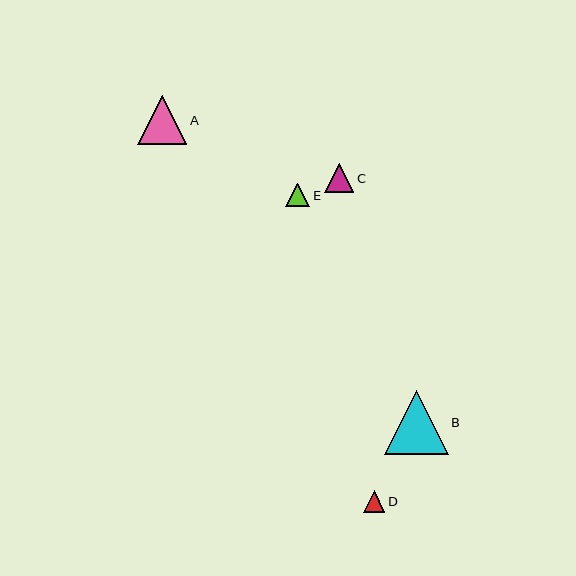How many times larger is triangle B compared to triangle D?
Triangle B is approximately 2.9 times the size of triangle D.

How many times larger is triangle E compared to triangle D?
Triangle E is approximately 1.1 times the size of triangle D.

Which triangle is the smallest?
Triangle D is the smallest with a size of approximately 22 pixels.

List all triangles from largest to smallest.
From largest to smallest: B, A, C, E, D.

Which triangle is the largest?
Triangle B is the largest with a size of approximately 63 pixels.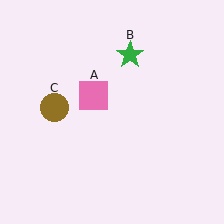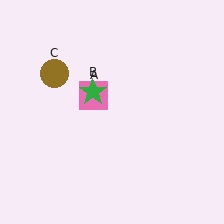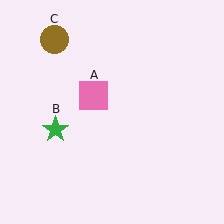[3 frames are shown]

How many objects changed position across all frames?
2 objects changed position: green star (object B), brown circle (object C).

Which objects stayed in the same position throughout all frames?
Pink square (object A) remained stationary.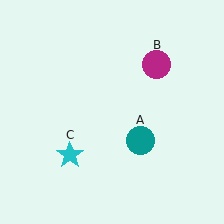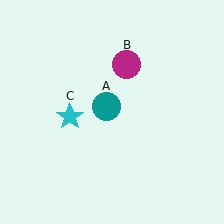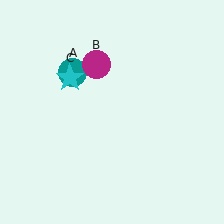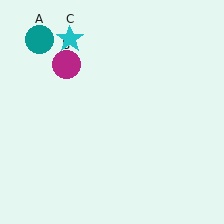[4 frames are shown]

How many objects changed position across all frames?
3 objects changed position: teal circle (object A), magenta circle (object B), cyan star (object C).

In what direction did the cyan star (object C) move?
The cyan star (object C) moved up.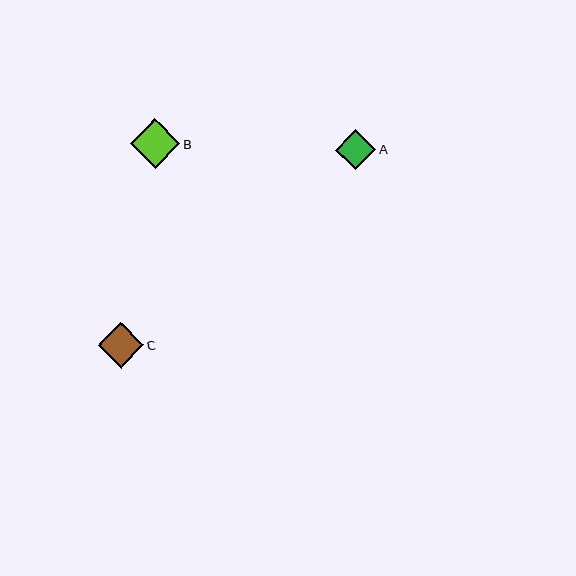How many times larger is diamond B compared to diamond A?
Diamond B is approximately 1.2 times the size of diamond A.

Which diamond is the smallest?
Diamond A is the smallest with a size of approximately 40 pixels.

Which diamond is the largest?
Diamond B is the largest with a size of approximately 49 pixels.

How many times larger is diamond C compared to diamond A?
Diamond C is approximately 1.1 times the size of diamond A.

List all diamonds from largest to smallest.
From largest to smallest: B, C, A.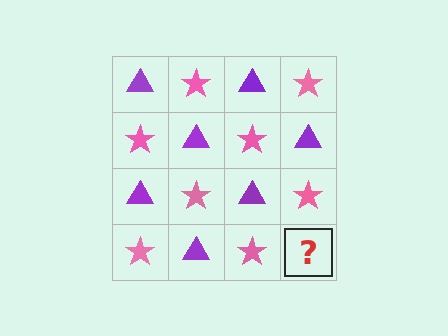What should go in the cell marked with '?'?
The missing cell should contain a purple triangle.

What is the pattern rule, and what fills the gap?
The rule is that it alternates purple triangle and pink star in a checkerboard pattern. The gap should be filled with a purple triangle.